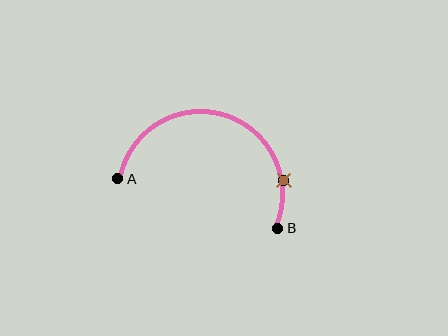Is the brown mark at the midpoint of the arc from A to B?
No. The brown mark lies on the arc but is closer to endpoint B. The arc midpoint would be at the point on the curve equidistant along the arc from both A and B.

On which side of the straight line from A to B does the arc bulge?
The arc bulges above the straight line connecting A and B.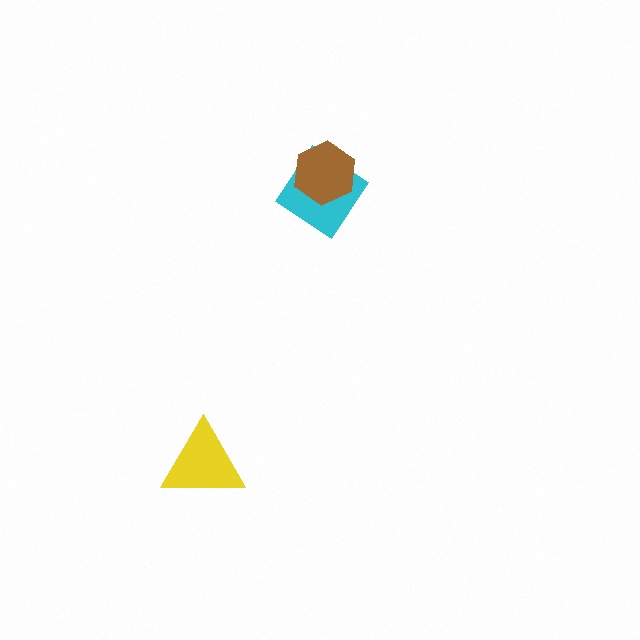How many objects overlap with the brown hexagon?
1 object overlaps with the brown hexagon.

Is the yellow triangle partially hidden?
No, no other shape covers it.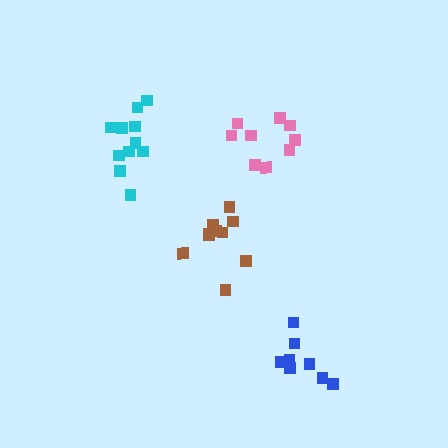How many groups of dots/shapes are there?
There are 4 groups.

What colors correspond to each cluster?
The clusters are colored: pink, brown, blue, cyan.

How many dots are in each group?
Group 1: 9 dots, Group 2: 10 dots, Group 3: 8 dots, Group 4: 11 dots (38 total).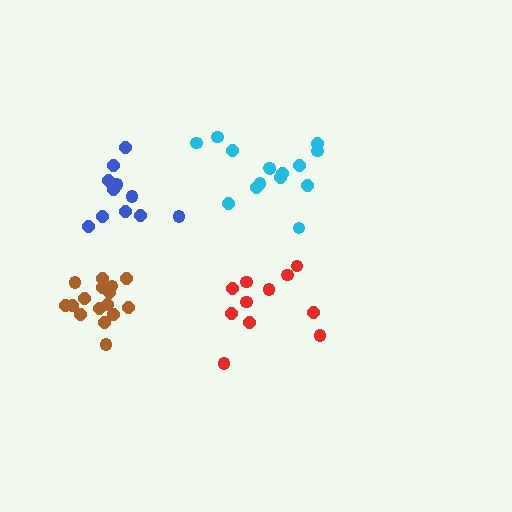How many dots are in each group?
Group 1: 15 dots, Group 2: 11 dots, Group 3: 11 dots, Group 4: 16 dots (53 total).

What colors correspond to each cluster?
The clusters are colored: cyan, red, blue, brown.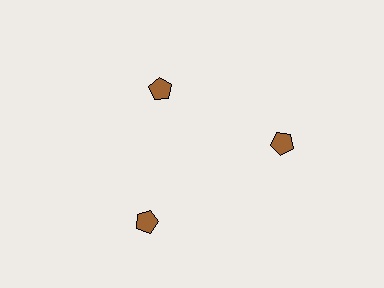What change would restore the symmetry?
The symmetry would be restored by moving it outward, back onto the ring so that all 3 pentagons sit at equal angles and equal distance from the center.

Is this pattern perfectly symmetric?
No. The 3 brown pentagons are arranged in a ring, but one element near the 11 o'clock position is pulled inward toward the center, breaking the 3-fold rotational symmetry.